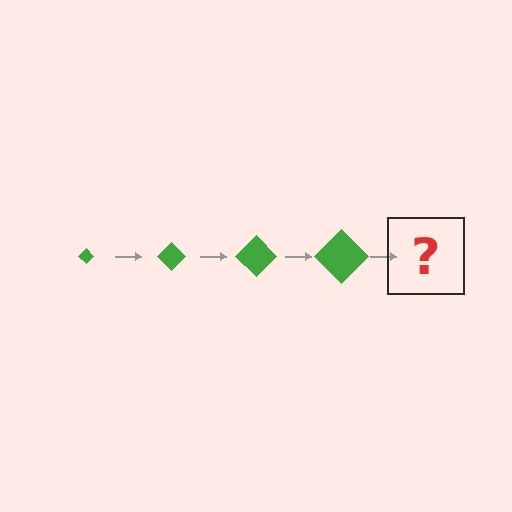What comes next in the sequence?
The next element should be a green diamond, larger than the previous one.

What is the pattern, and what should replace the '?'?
The pattern is that the diamond gets progressively larger each step. The '?' should be a green diamond, larger than the previous one.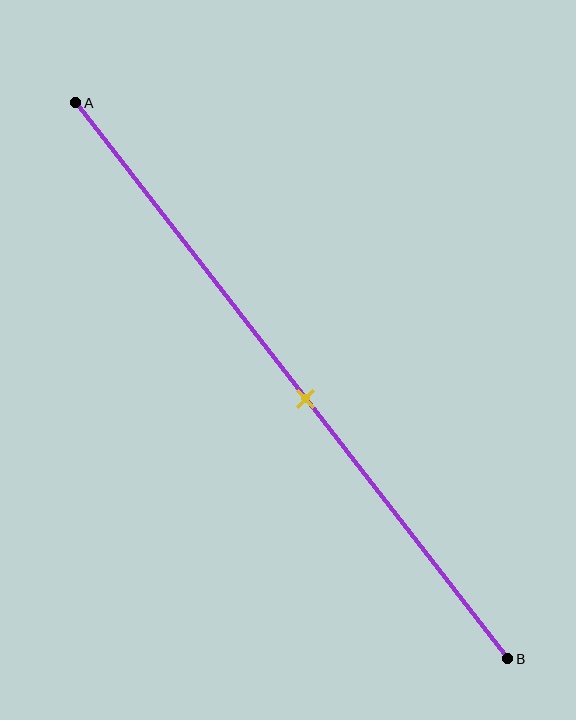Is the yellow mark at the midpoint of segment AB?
No, the mark is at about 55% from A, not at the 50% midpoint.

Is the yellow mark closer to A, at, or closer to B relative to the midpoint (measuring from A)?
The yellow mark is closer to point B than the midpoint of segment AB.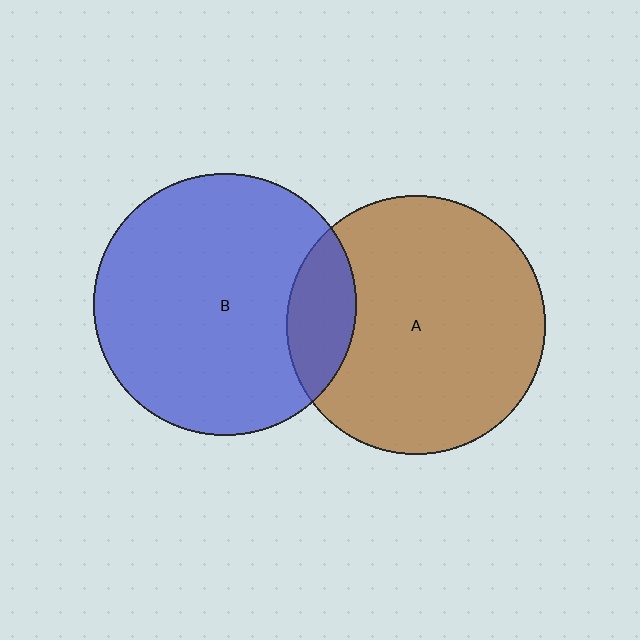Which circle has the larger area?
Circle B (blue).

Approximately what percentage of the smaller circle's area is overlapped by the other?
Approximately 15%.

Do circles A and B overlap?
Yes.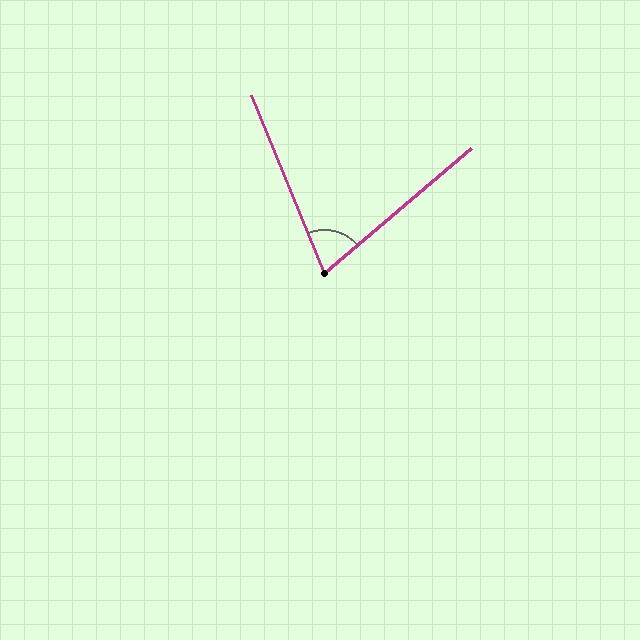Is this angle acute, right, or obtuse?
It is acute.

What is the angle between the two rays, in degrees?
Approximately 72 degrees.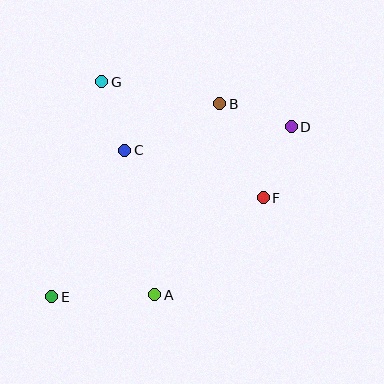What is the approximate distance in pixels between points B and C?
The distance between B and C is approximately 106 pixels.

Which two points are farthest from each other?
Points D and E are farthest from each other.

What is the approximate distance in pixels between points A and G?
The distance between A and G is approximately 219 pixels.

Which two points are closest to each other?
Points C and G are closest to each other.